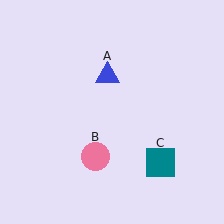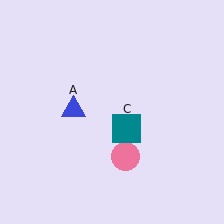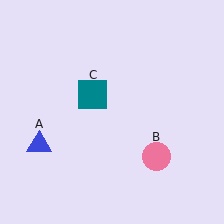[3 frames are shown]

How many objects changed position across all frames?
3 objects changed position: blue triangle (object A), pink circle (object B), teal square (object C).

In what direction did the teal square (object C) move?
The teal square (object C) moved up and to the left.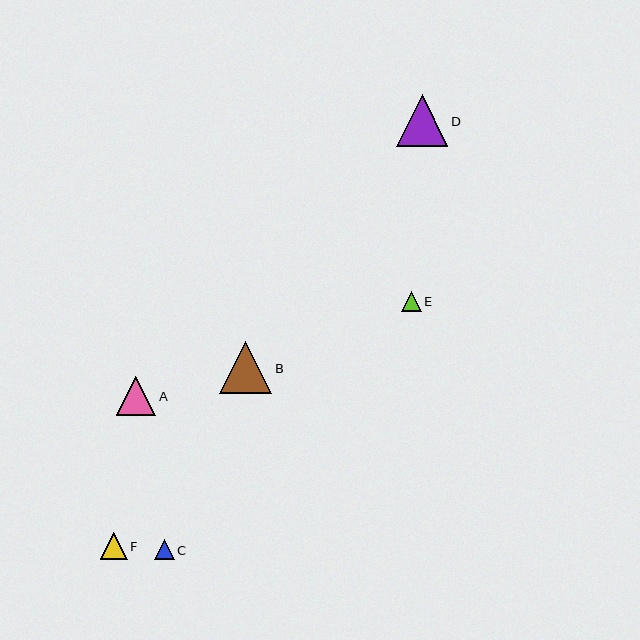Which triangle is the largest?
Triangle B is the largest with a size of approximately 52 pixels.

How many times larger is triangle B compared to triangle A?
Triangle B is approximately 1.3 times the size of triangle A.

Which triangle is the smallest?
Triangle E is the smallest with a size of approximately 19 pixels.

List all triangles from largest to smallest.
From largest to smallest: B, D, A, F, C, E.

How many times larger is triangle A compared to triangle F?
Triangle A is approximately 1.5 times the size of triangle F.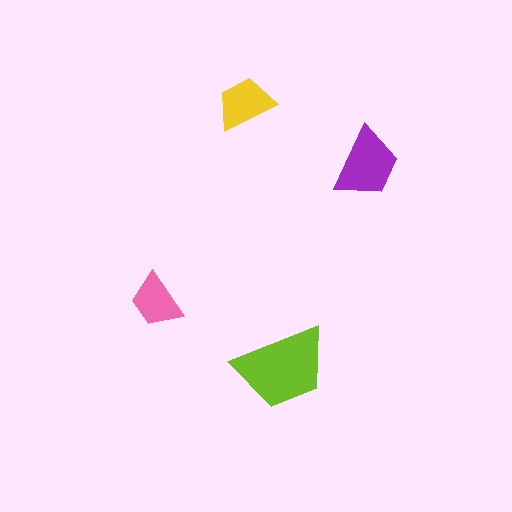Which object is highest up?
The yellow trapezoid is topmost.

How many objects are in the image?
There are 4 objects in the image.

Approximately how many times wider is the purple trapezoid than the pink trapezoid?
About 1.5 times wider.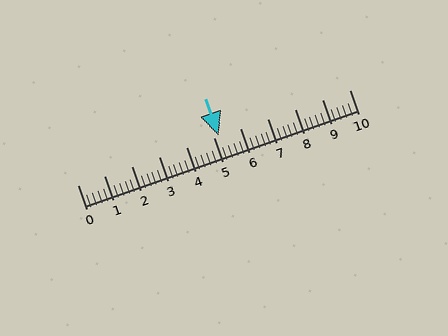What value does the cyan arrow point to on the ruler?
The cyan arrow points to approximately 5.2.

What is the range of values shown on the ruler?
The ruler shows values from 0 to 10.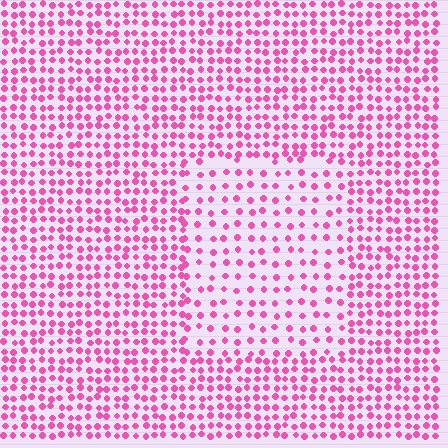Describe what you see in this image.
The image contains small pink elements arranged at two different densities. A rectangle-shaped region is visible where the elements are less densely packed than the surrounding area.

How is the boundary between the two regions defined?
The boundary is defined by a change in element density (approximately 1.9x ratio). All elements are the same color, size, and shape.